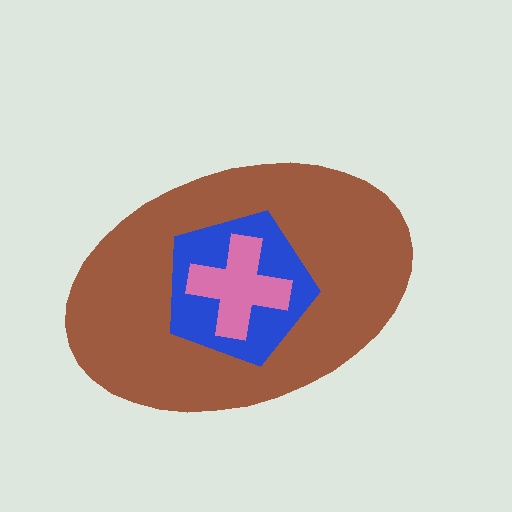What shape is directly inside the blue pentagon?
The pink cross.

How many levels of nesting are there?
3.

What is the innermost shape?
The pink cross.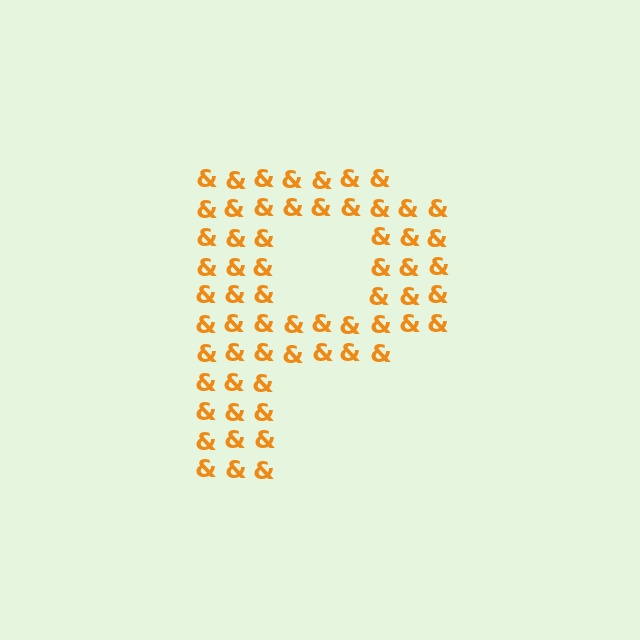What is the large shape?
The large shape is the letter P.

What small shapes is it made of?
It is made of small ampersands.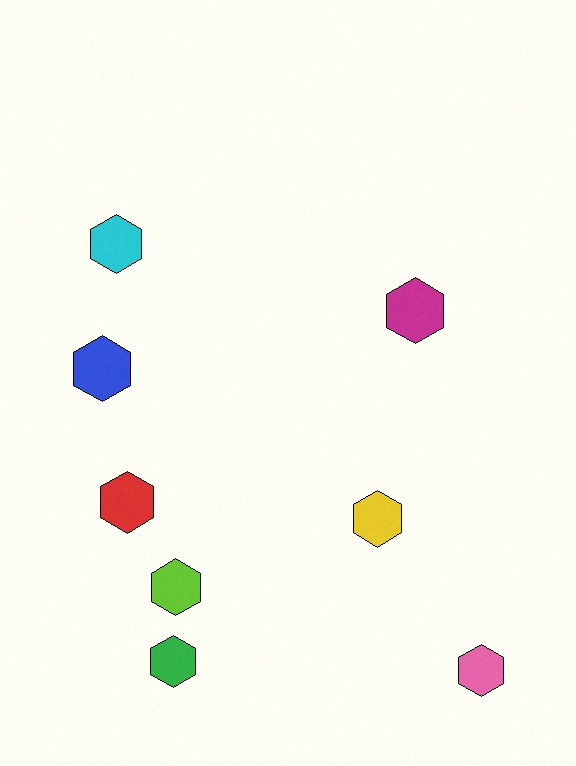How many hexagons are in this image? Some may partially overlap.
There are 8 hexagons.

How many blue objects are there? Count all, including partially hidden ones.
There is 1 blue object.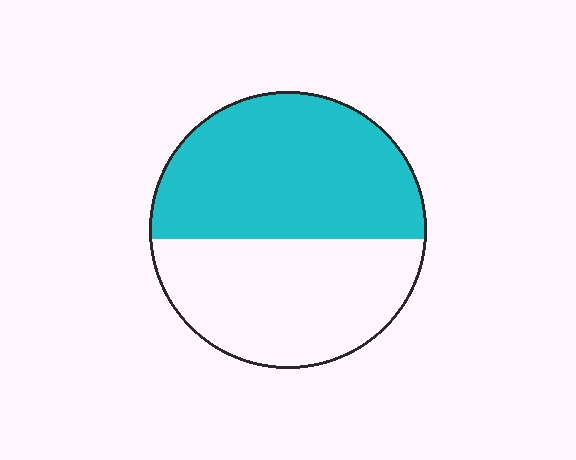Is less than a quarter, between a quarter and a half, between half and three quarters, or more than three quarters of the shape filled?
Between half and three quarters.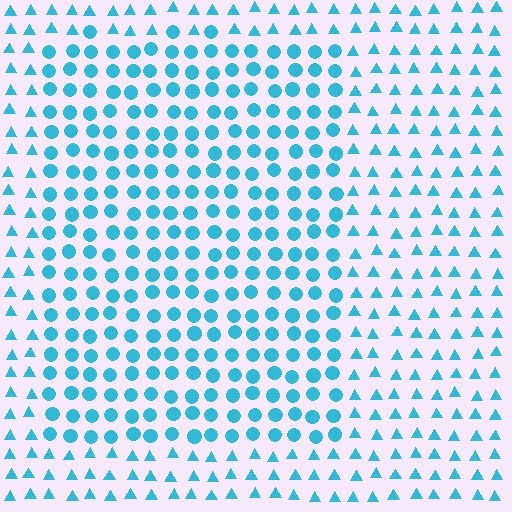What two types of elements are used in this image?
The image uses circles inside the rectangle region and triangles outside it.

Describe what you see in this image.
The image is filled with small cyan elements arranged in a uniform grid. A rectangle-shaped region contains circles, while the surrounding area contains triangles. The boundary is defined purely by the change in element shape.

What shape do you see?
I see a rectangle.